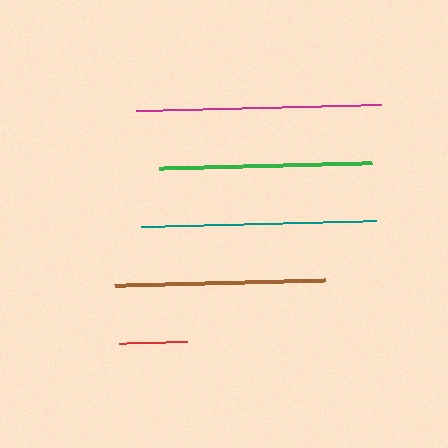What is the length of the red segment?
The red segment is approximately 68 pixels long.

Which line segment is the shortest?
The red line is the shortest at approximately 68 pixels.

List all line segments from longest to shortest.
From longest to shortest: magenta, teal, green, brown, red.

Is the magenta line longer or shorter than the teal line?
The magenta line is longer than the teal line.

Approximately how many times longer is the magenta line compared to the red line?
The magenta line is approximately 3.6 times the length of the red line.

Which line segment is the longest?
The magenta line is the longest at approximately 245 pixels.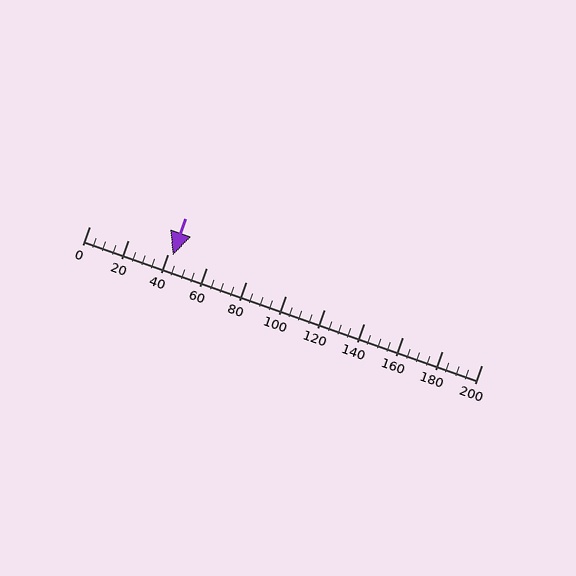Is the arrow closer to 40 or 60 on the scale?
The arrow is closer to 40.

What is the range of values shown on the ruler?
The ruler shows values from 0 to 200.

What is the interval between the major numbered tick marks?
The major tick marks are spaced 20 units apart.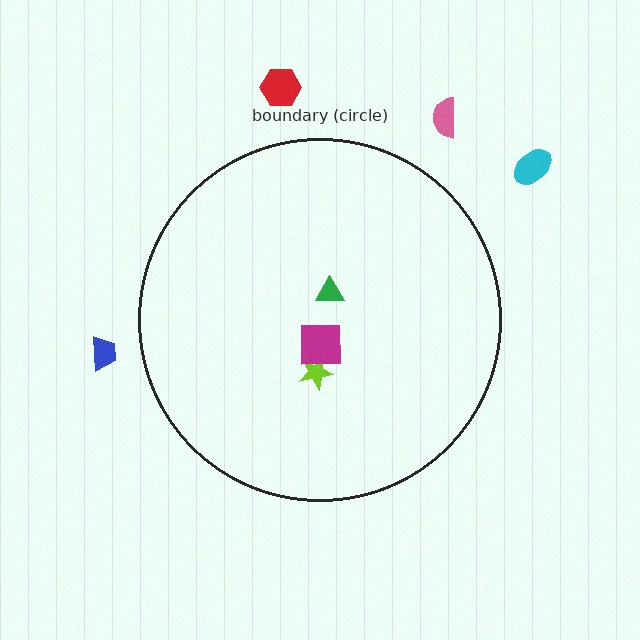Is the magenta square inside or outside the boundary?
Inside.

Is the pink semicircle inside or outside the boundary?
Outside.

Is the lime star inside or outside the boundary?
Inside.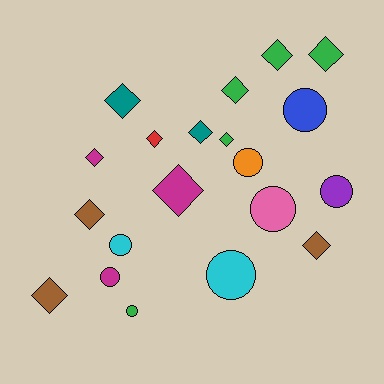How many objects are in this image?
There are 20 objects.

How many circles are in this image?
There are 8 circles.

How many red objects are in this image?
There is 1 red object.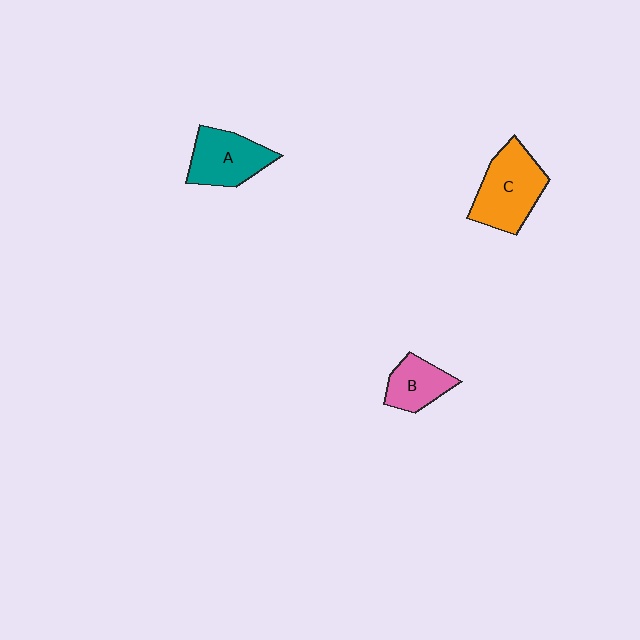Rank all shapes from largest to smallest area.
From largest to smallest: C (orange), A (teal), B (pink).